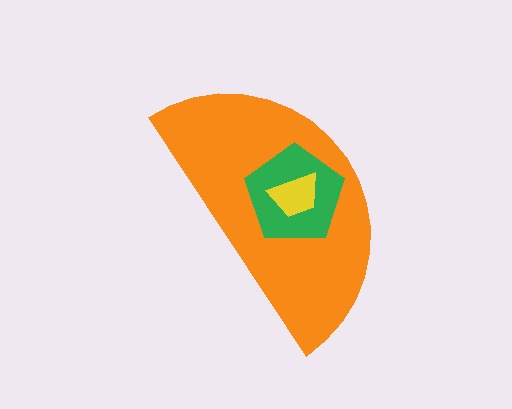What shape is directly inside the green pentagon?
The yellow trapezoid.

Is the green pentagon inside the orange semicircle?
Yes.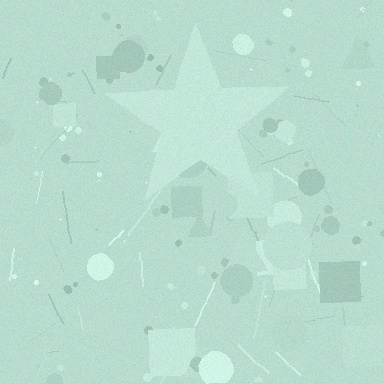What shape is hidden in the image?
A star is hidden in the image.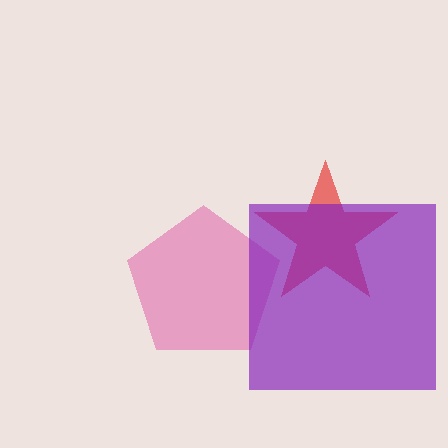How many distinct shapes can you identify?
There are 3 distinct shapes: a pink pentagon, a red star, a purple square.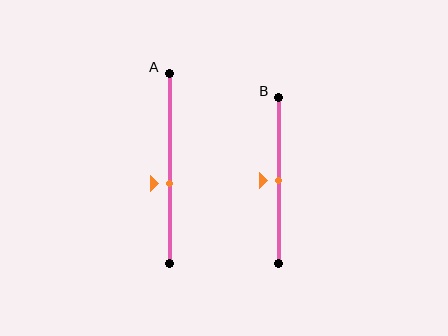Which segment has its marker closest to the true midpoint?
Segment B has its marker closest to the true midpoint.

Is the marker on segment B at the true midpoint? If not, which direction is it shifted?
Yes, the marker on segment B is at the true midpoint.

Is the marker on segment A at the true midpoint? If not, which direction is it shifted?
No, the marker on segment A is shifted downward by about 8% of the segment length.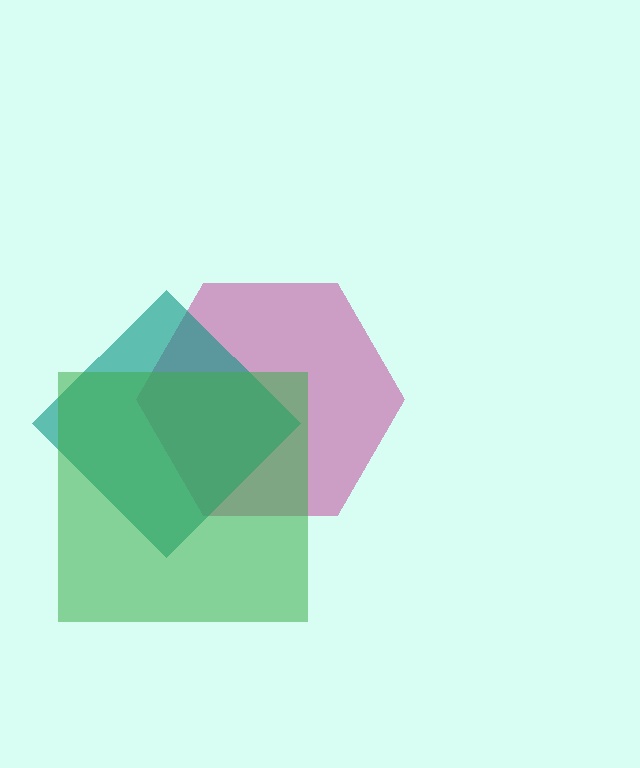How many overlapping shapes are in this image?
There are 3 overlapping shapes in the image.